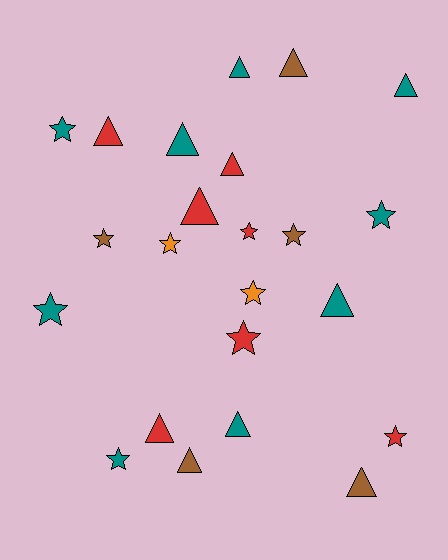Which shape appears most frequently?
Triangle, with 12 objects.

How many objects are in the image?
There are 23 objects.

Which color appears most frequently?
Teal, with 9 objects.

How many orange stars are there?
There are 2 orange stars.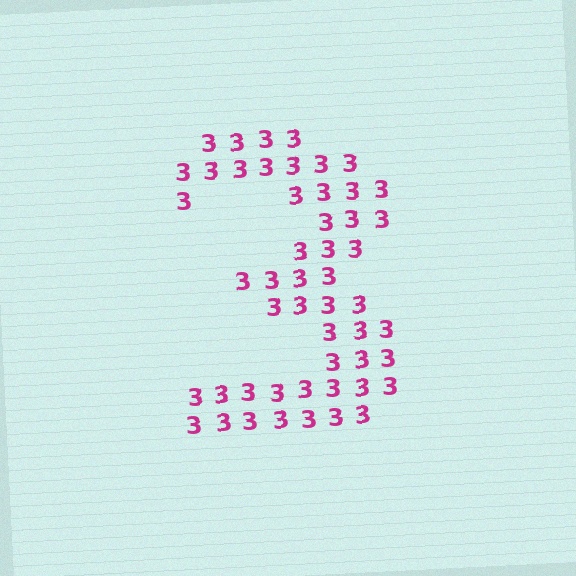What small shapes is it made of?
It is made of small digit 3's.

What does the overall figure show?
The overall figure shows the digit 3.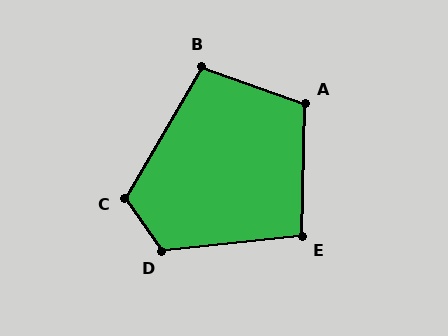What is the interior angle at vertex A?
Approximately 108 degrees (obtuse).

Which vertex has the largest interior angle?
D, at approximately 119 degrees.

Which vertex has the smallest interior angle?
E, at approximately 97 degrees.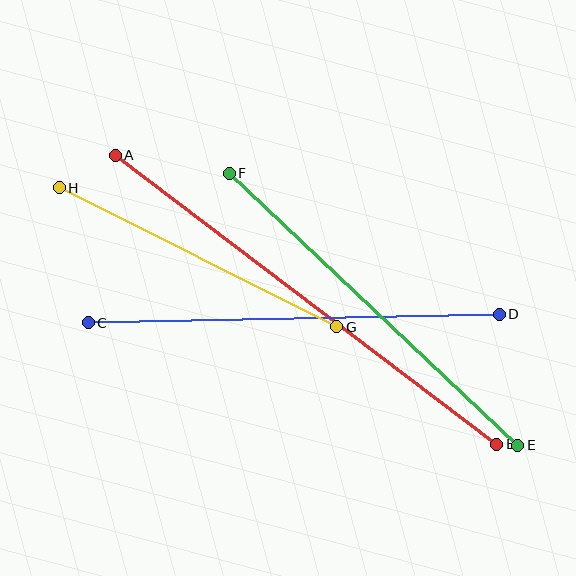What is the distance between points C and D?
The distance is approximately 411 pixels.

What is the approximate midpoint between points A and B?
The midpoint is at approximately (306, 300) pixels.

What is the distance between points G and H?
The distance is approximately 311 pixels.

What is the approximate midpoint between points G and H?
The midpoint is at approximately (198, 257) pixels.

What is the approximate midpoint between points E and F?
The midpoint is at approximately (374, 309) pixels.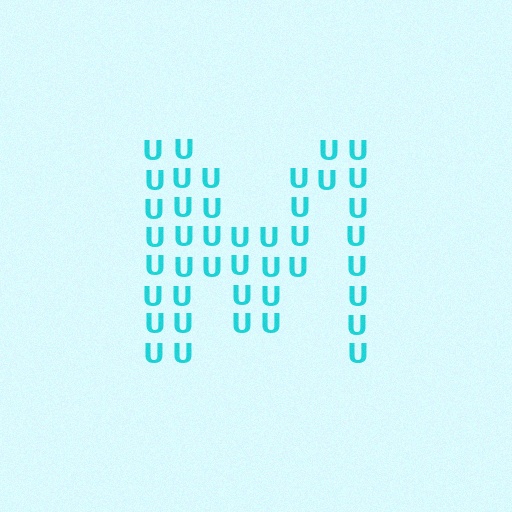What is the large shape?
The large shape is the letter M.